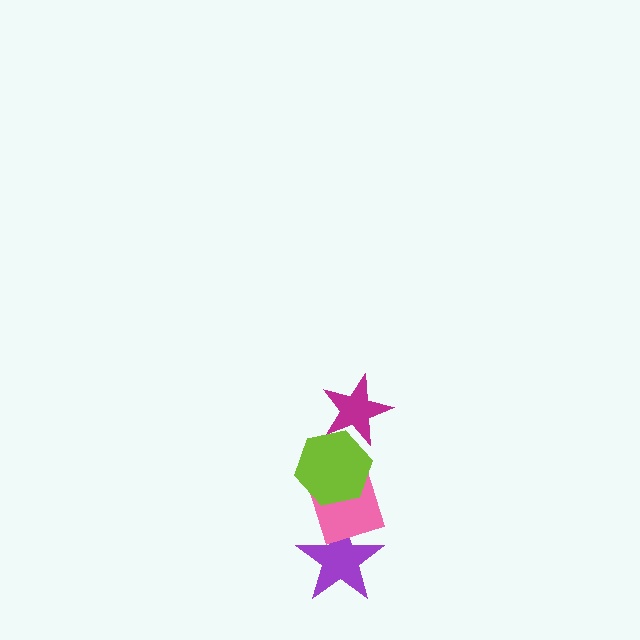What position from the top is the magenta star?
The magenta star is 1st from the top.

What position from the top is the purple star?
The purple star is 4th from the top.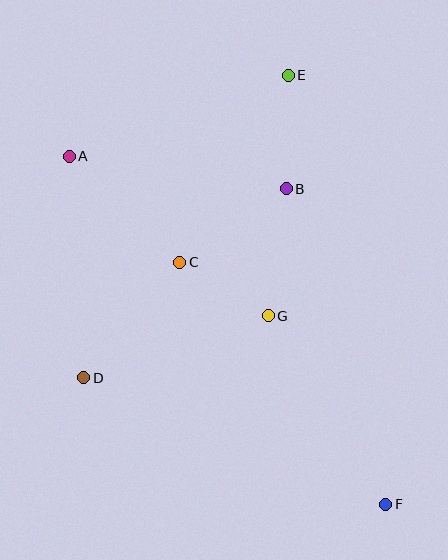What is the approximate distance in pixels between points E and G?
The distance between E and G is approximately 242 pixels.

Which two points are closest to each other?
Points C and G are closest to each other.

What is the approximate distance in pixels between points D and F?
The distance between D and F is approximately 327 pixels.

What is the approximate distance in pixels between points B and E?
The distance between B and E is approximately 114 pixels.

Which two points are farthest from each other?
Points A and F are farthest from each other.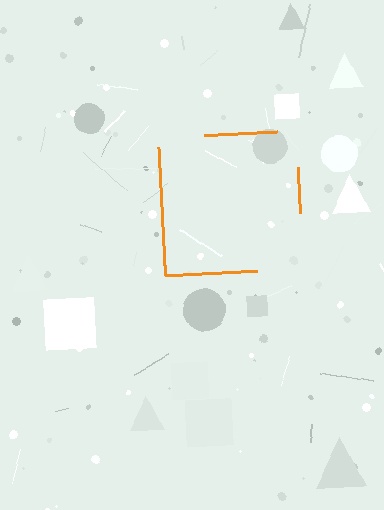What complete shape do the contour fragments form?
The contour fragments form a square.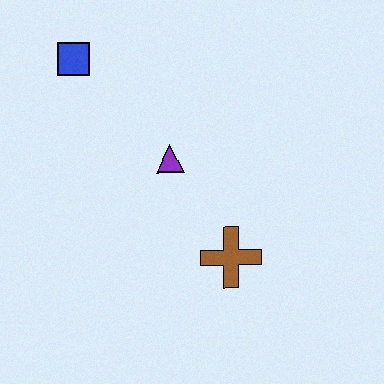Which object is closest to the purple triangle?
The brown cross is closest to the purple triangle.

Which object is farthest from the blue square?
The brown cross is farthest from the blue square.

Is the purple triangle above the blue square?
No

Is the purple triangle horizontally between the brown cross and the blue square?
Yes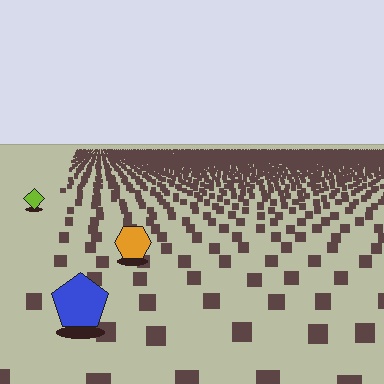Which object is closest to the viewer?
The blue pentagon is closest. The texture marks near it are larger and more spread out.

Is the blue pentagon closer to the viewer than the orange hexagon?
Yes. The blue pentagon is closer — you can tell from the texture gradient: the ground texture is coarser near it.